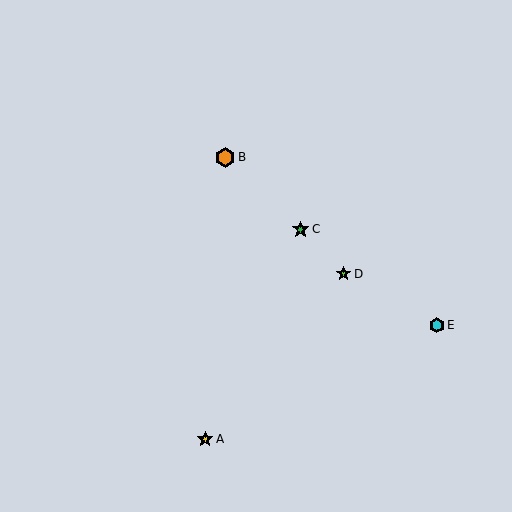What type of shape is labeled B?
Shape B is an orange hexagon.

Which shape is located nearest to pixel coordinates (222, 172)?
The orange hexagon (labeled B) at (225, 157) is nearest to that location.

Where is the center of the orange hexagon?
The center of the orange hexagon is at (225, 157).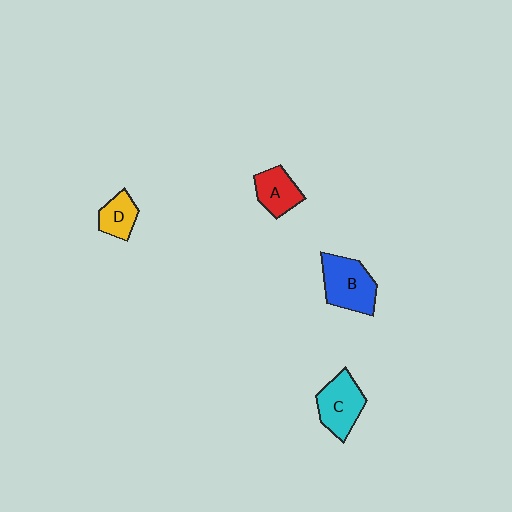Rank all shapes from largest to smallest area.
From largest to smallest: B (blue), C (cyan), A (red), D (yellow).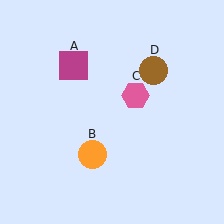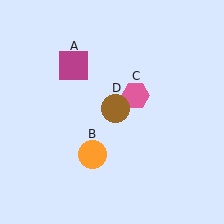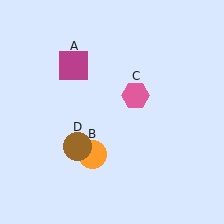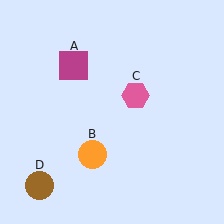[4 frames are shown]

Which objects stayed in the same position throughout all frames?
Magenta square (object A) and orange circle (object B) and pink hexagon (object C) remained stationary.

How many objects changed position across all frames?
1 object changed position: brown circle (object D).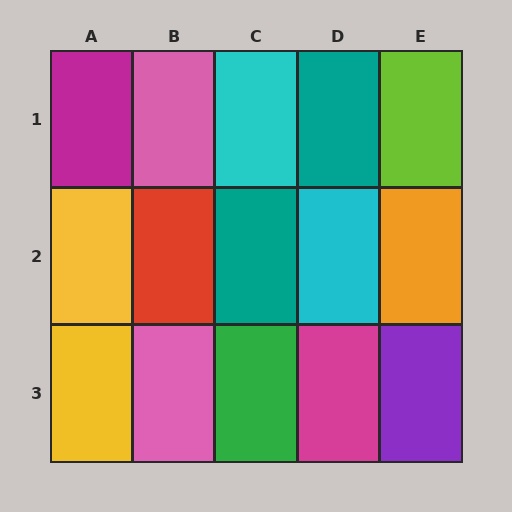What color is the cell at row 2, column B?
Red.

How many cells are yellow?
2 cells are yellow.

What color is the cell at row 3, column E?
Purple.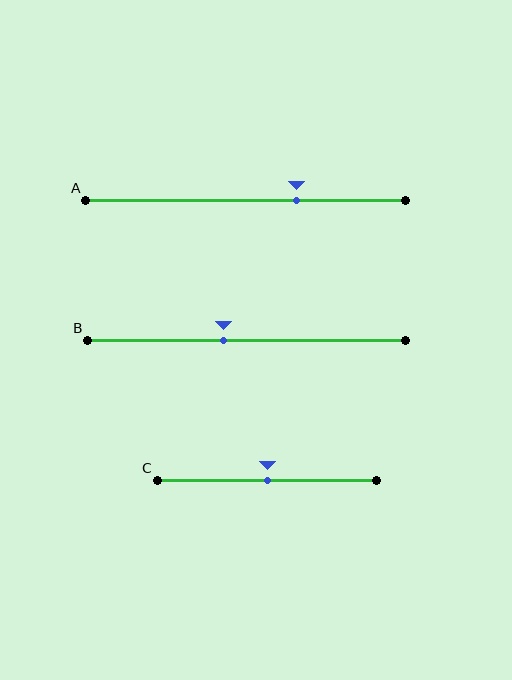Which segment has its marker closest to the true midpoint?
Segment C has its marker closest to the true midpoint.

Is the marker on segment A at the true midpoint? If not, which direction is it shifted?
No, the marker on segment A is shifted to the right by about 16% of the segment length.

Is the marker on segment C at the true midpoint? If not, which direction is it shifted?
Yes, the marker on segment C is at the true midpoint.